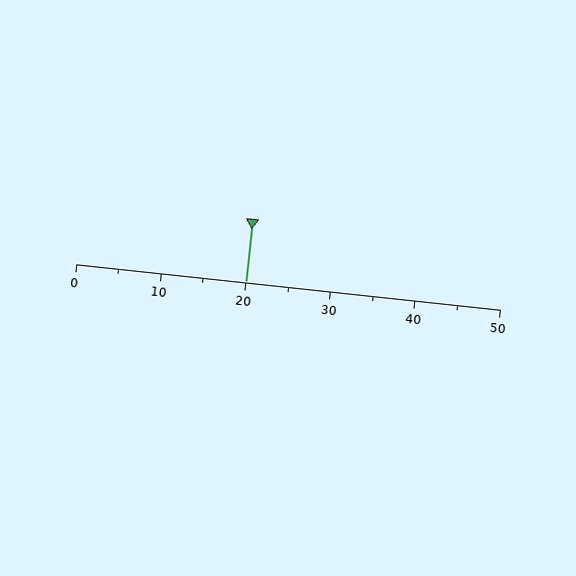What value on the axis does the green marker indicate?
The marker indicates approximately 20.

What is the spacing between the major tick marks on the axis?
The major ticks are spaced 10 apart.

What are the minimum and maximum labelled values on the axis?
The axis runs from 0 to 50.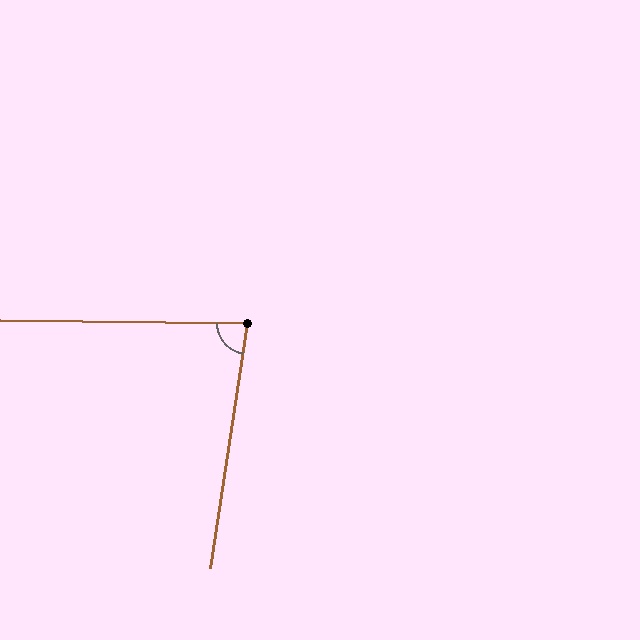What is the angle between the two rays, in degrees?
Approximately 82 degrees.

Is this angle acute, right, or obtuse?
It is acute.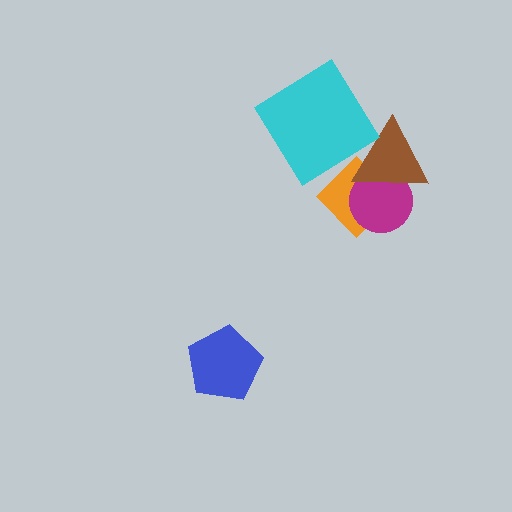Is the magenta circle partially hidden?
Yes, it is partially covered by another shape.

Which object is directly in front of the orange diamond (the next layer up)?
The magenta circle is directly in front of the orange diamond.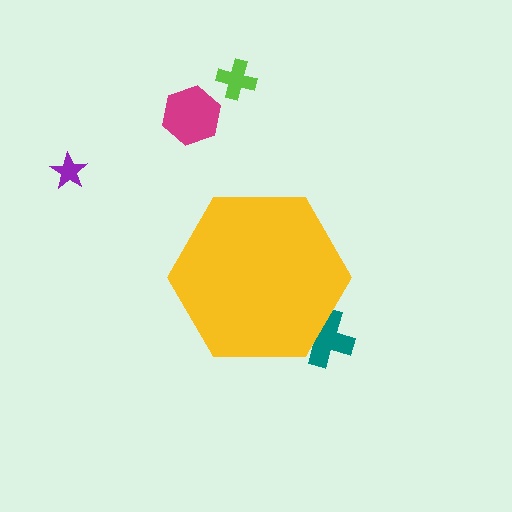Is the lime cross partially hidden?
No, the lime cross is fully visible.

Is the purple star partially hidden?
No, the purple star is fully visible.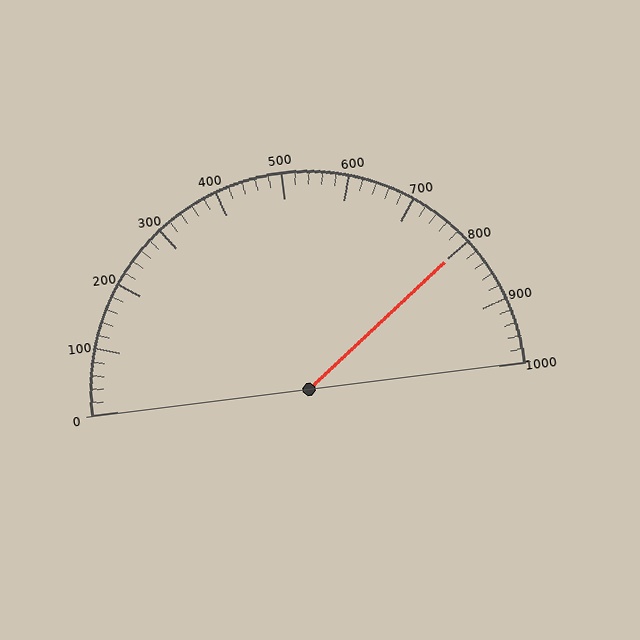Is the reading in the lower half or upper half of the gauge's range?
The reading is in the upper half of the range (0 to 1000).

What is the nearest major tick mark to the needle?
The nearest major tick mark is 800.